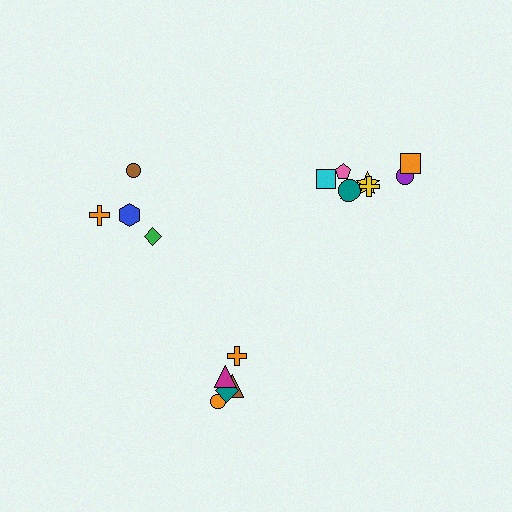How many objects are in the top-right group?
There are 7 objects.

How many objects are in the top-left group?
There are 4 objects.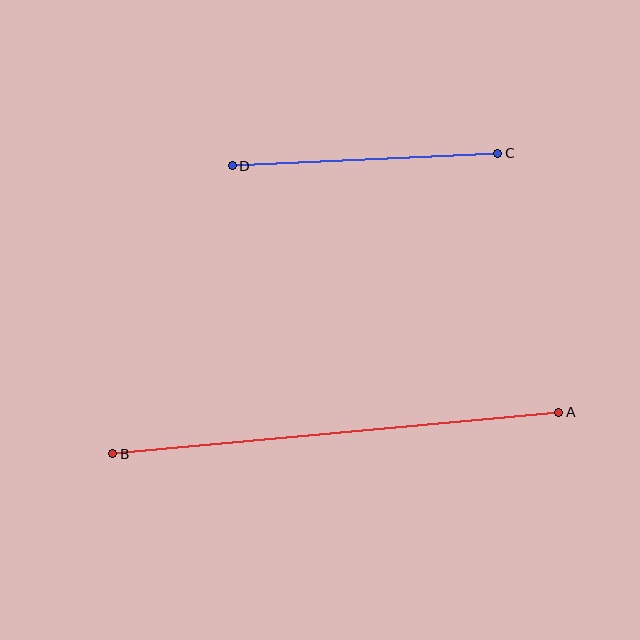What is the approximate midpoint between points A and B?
The midpoint is at approximately (336, 433) pixels.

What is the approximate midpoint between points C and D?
The midpoint is at approximately (365, 160) pixels.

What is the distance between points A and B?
The distance is approximately 448 pixels.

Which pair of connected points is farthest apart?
Points A and B are farthest apart.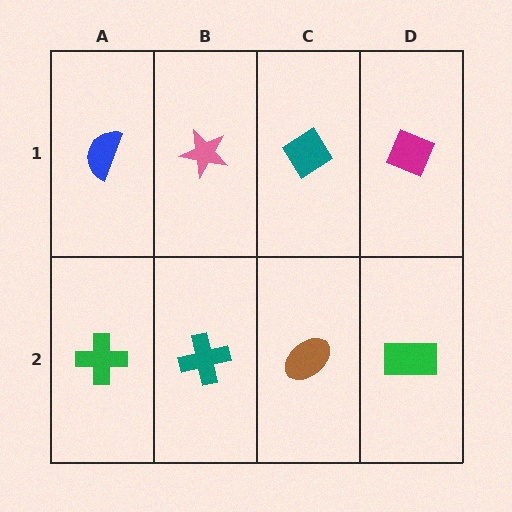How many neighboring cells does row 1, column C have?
3.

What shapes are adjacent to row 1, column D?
A green rectangle (row 2, column D), a teal diamond (row 1, column C).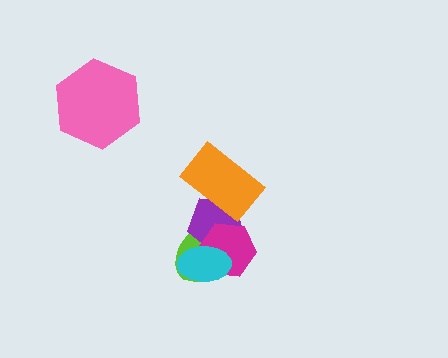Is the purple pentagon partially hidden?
Yes, it is partially covered by another shape.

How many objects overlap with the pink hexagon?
0 objects overlap with the pink hexagon.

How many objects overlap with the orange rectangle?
1 object overlaps with the orange rectangle.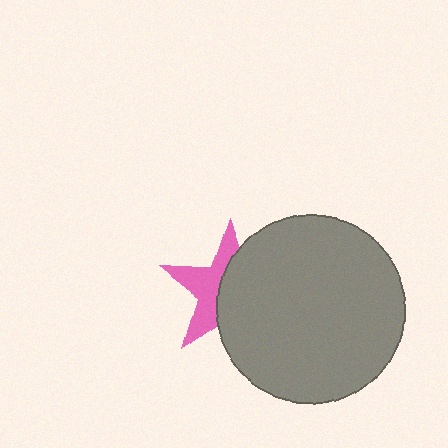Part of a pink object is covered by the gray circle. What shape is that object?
It is a star.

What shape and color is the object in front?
The object in front is a gray circle.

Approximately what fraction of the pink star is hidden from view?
Roughly 54% of the pink star is hidden behind the gray circle.